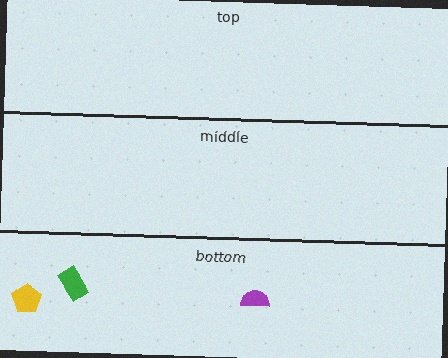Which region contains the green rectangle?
The bottom region.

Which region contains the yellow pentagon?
The bottom region.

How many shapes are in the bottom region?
3.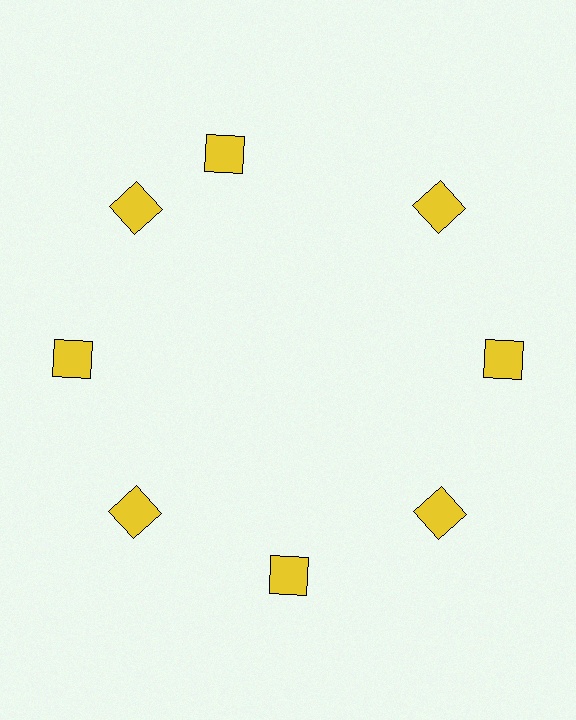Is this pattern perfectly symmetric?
No. The 8 yellow squares are arranged in a ring, but one element near the 12 o'clock position is rotated out of alignment along the ring, breaking the 8-fold rotational symmetry.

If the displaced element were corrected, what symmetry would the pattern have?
It would have 8-fold rotational symmetry — the pattern would map onto itself every 45 degrees.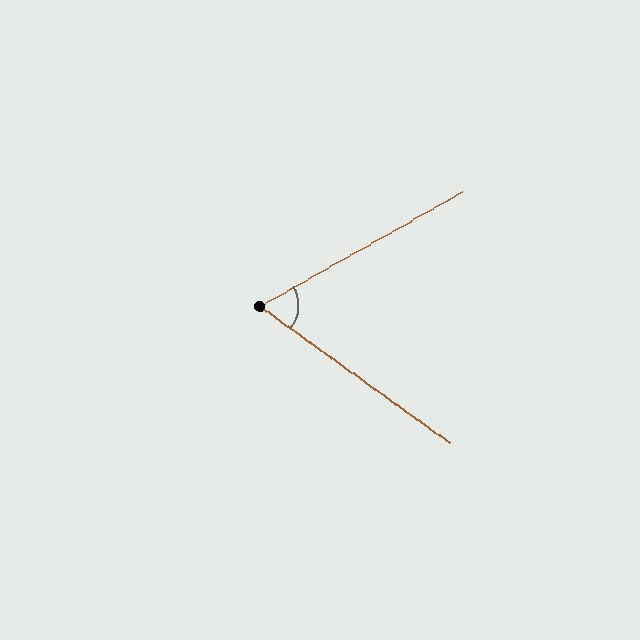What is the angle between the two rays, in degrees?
Approximately 65 degrees.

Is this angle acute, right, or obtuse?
It is acute.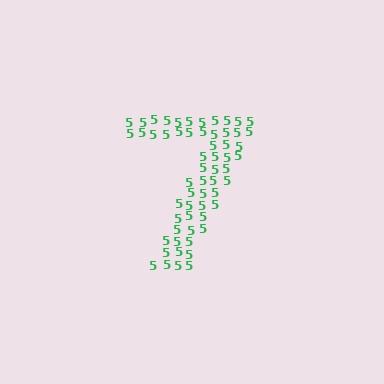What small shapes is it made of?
It is made of small digit 5's.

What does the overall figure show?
The overall figure shows the digit 7.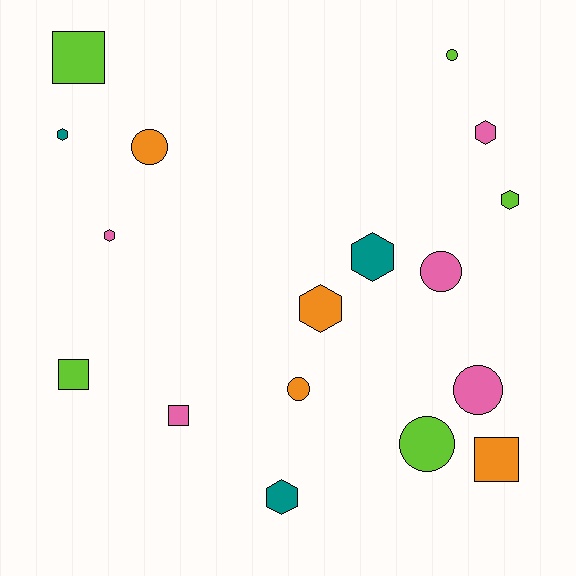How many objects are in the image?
There are 17 objects.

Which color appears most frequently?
Lime, with 5 objects.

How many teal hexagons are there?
There are 3 teal hexagons.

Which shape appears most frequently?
Hexagon, with 7 objects.